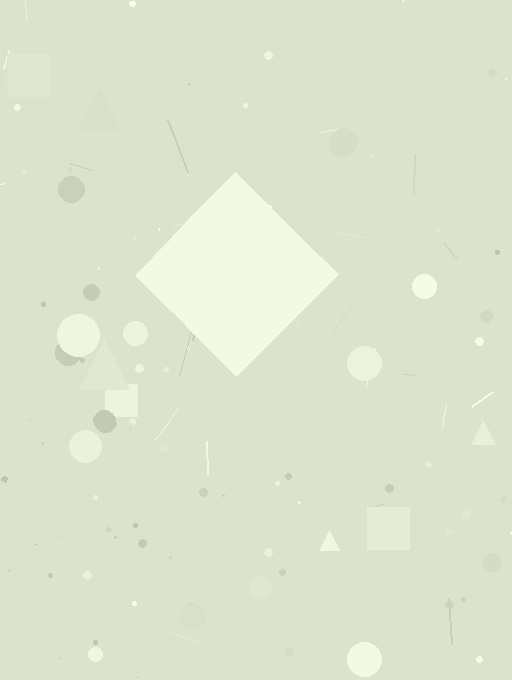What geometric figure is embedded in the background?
A diamond is embedded in the background.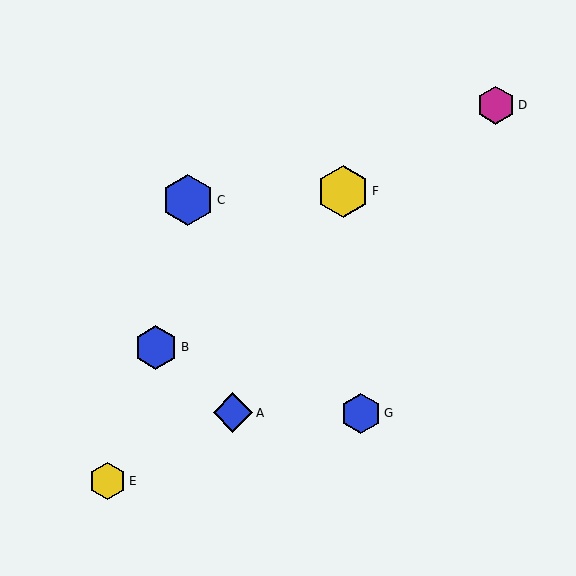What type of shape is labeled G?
Shape G is a blue hexagon.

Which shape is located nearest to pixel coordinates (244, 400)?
The blue diamond (labeled A) at (233, 413) is nearest to that location.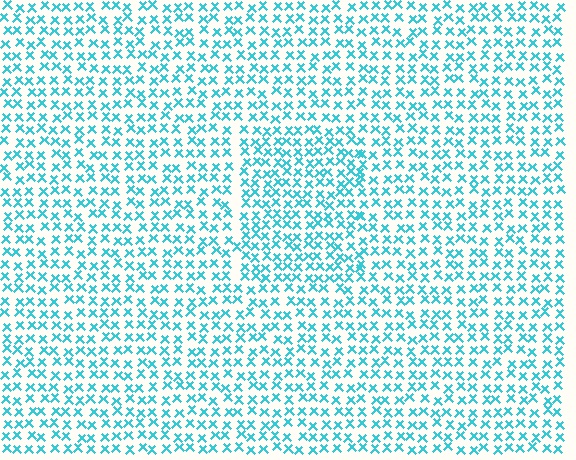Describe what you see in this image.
The image contains small cyan elements arranged at two different densities. A rectangle-shaped region is visible where the elements are more densely packed than the surrounding area.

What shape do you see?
I see a rectangle.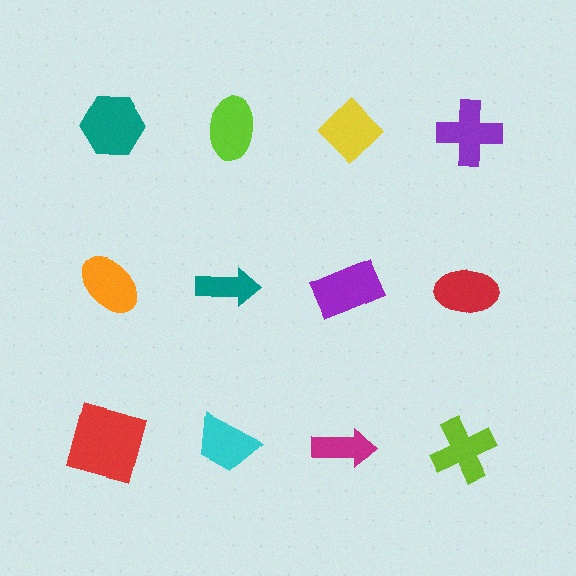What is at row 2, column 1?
An orange ellipse.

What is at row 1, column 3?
A yellow diamond.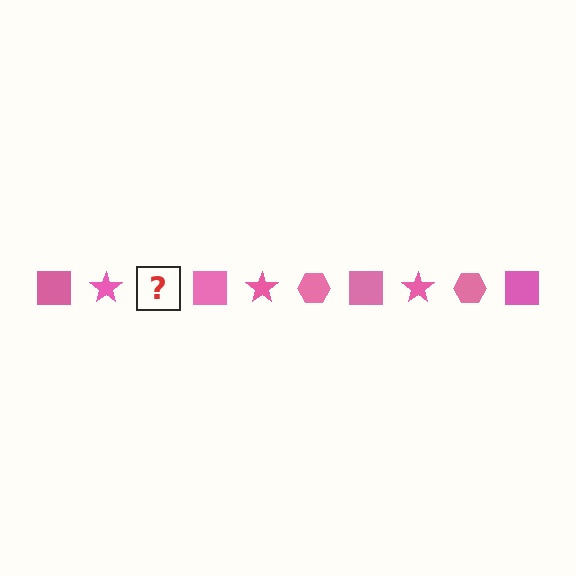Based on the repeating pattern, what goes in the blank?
The blank should be a pink hexagon.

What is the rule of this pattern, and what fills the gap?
The rule is that the pattern cycles through square, star, hexagon shapes in pink. The gap should be filled with a pink hexagon.